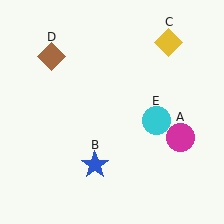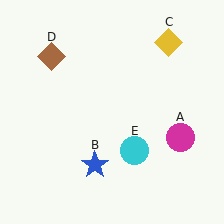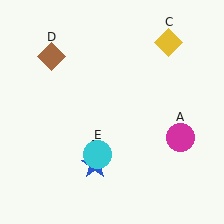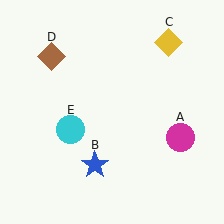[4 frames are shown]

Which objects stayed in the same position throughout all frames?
Magenta circle (object A) and blue star (object B) and yellow diamond (object C) and brown diamond (object D) remained stationary.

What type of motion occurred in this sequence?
The cyan circle (object E) rotated clockwise around the center of the scene.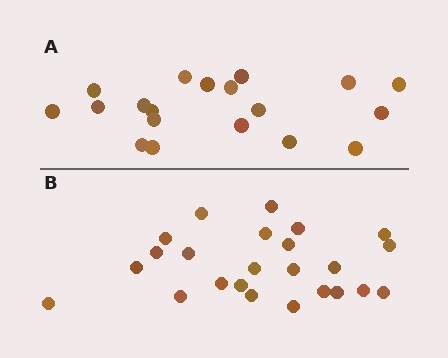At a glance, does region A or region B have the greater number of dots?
Region B (the bottom region) has more dots.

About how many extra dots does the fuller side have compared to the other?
Region B has about 5 more dots than region A.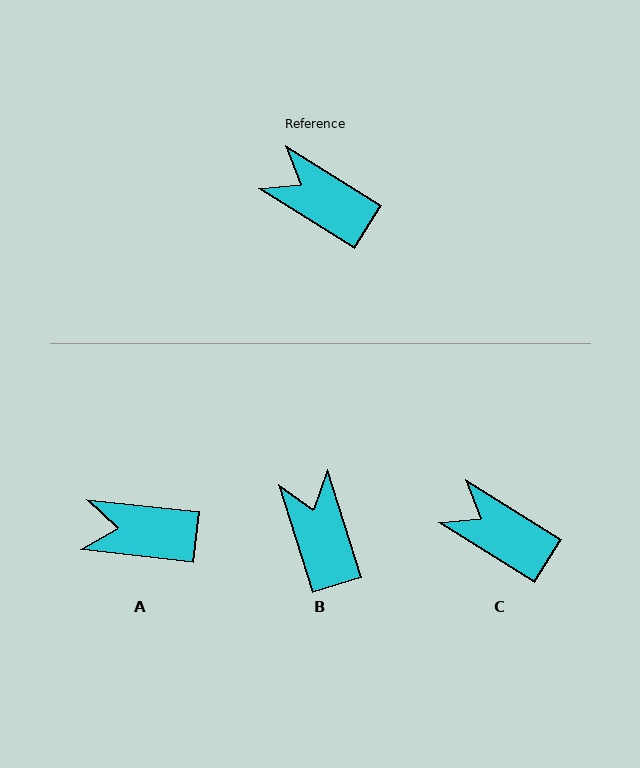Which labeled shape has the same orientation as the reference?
C.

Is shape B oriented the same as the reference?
No, it is off by about 41 degrees.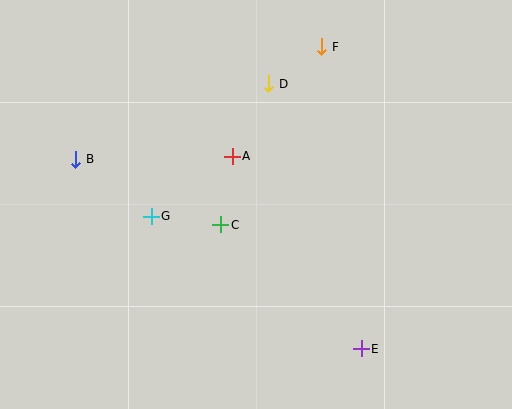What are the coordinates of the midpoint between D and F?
The midpoint between D and F is at (295, 65).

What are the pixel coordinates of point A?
Point A is at (232, 156).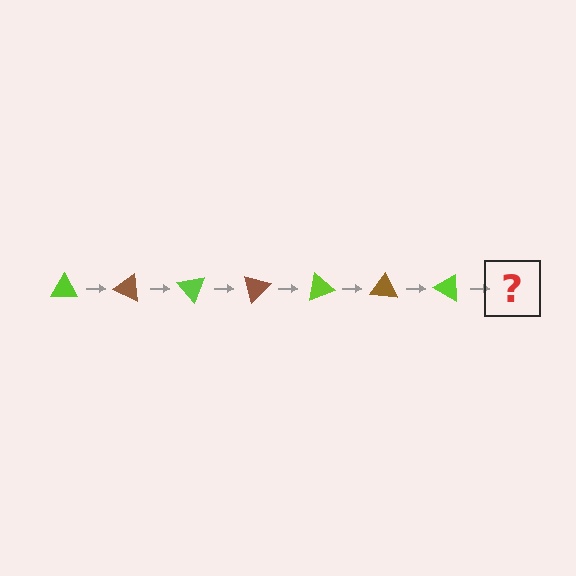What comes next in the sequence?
The next element should be a brown triangle, rotated 175 degrees from the start.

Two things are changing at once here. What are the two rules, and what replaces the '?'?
The two rules are that it rotates 25 degrees each step and the color cycles through lime and brown. The '?' should be a brown triangle, rotated 175 degrees from the start.